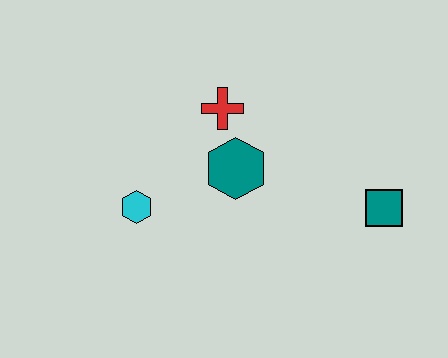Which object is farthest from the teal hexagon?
The teal square is farthest from the teal hexagon.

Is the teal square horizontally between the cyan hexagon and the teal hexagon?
No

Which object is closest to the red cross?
The teal hexagon is closest to the red cross.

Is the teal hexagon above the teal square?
Yes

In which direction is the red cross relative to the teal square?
The red cross is to the left of the teal square.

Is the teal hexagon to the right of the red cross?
Yes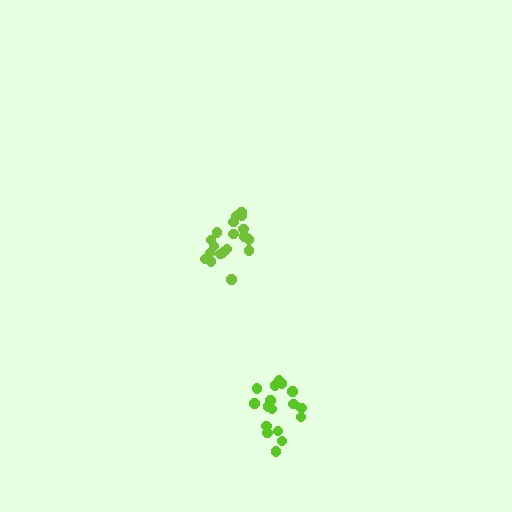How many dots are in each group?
Group 1: 18 dots, Group 2: 19 dots (37 total).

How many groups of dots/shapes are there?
There are 2 groups.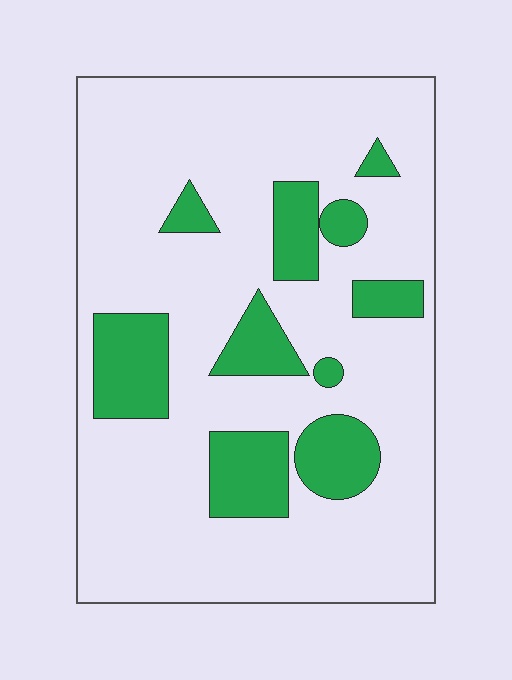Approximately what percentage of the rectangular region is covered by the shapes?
Approximately 20%.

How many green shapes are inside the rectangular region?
10.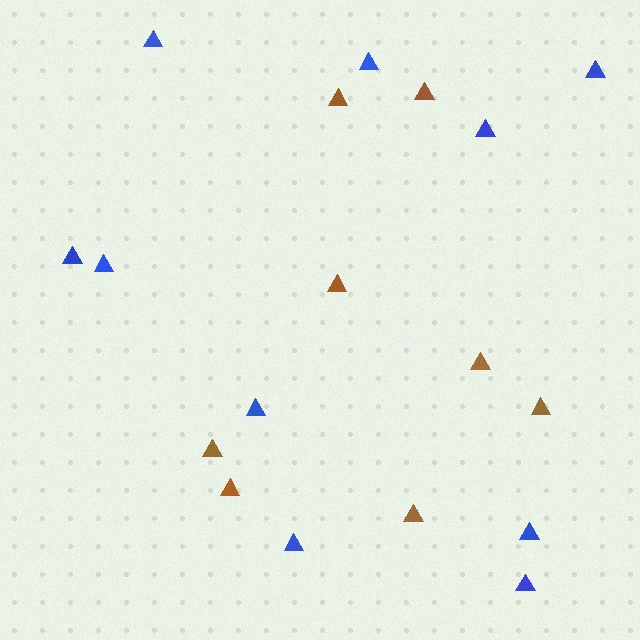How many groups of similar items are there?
There are 2 groups: one group of blue triangles (10) and one group of brown triangles (8).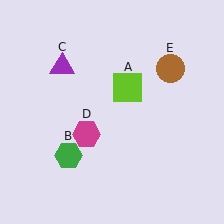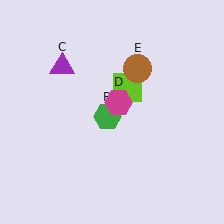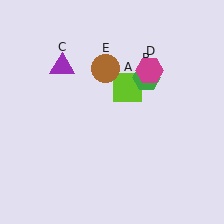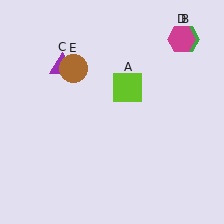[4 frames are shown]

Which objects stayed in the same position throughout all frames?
Lime square (object A) and purple triangle (object C) remained stationary.